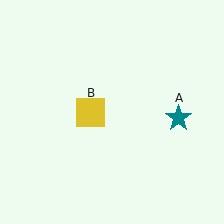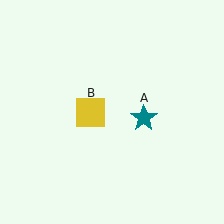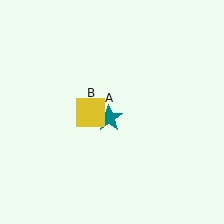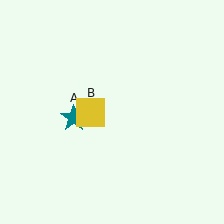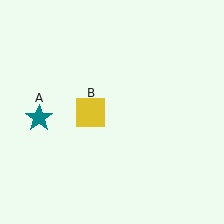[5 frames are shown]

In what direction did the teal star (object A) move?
The teal star (object A) moved left.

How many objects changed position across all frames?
1 object changed position: teal star (object A).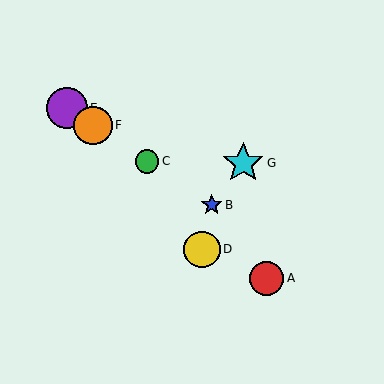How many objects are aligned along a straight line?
4 objects (B, C, E, F) are aligned along a straight line.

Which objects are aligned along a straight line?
Objects B, C, E, F are aligned along a straight line.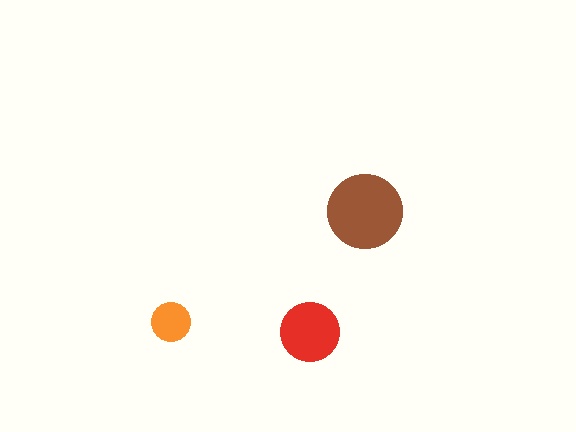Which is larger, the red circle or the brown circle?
The brown one.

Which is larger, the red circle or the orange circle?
The red one.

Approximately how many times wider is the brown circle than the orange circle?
About 2 times wider.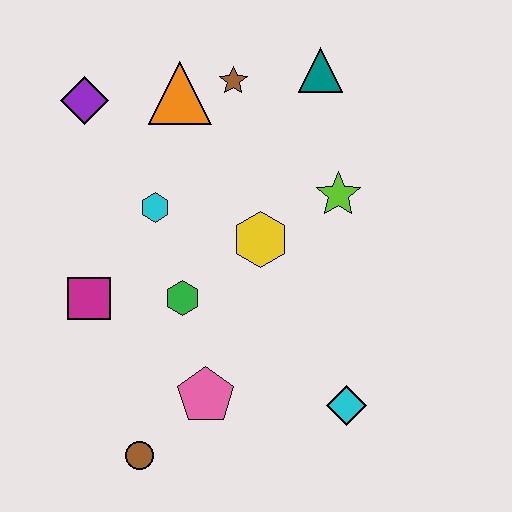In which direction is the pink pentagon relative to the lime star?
The pink pentagon is below the lime star.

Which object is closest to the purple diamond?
The orange triangle is closest to the purple diamond.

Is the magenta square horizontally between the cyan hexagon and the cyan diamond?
No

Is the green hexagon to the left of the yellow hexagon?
Yes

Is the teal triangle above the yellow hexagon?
Yes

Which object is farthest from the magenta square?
The teal triangle is farthest from the magenta square.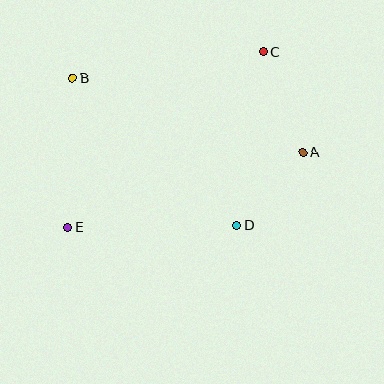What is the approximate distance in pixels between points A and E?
The distance between A and E is approximately 246 pixels.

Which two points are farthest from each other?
Points C and E are farthest from each other.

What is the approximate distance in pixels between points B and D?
The distance between B and D is approximately 221 pixels.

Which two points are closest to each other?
Points A and D are closest to each other.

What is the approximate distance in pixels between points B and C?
The distance between B and C is approximately 193 pixels.